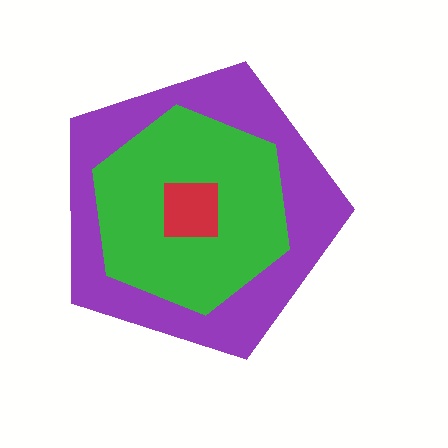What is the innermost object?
The red square.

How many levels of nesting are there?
3.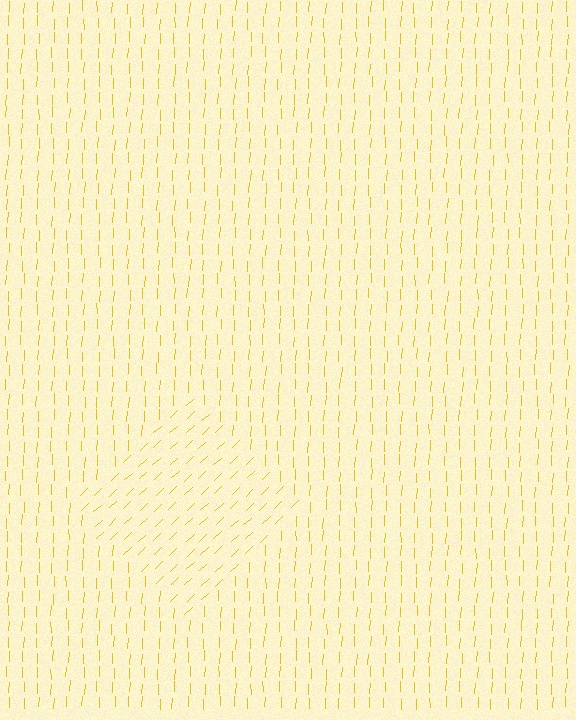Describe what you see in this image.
The image is filled with small yellow line segments. A diamond region in the image has lines oriented differently from the surrounding lines, creating a visible texture boundary.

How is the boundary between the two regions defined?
The boundary is defined purely by a change in line orientation (approximately 45 degrees difference). All lines are the same color and thickness.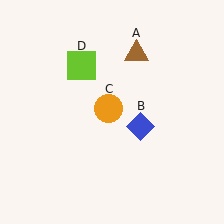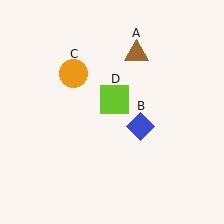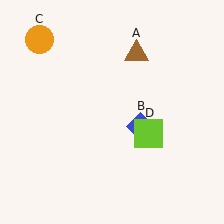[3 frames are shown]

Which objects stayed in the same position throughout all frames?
Brown triangle (object A) and blue diamond (object B) remained stationary.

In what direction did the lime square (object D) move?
The lime square (object D) moved down and to the right.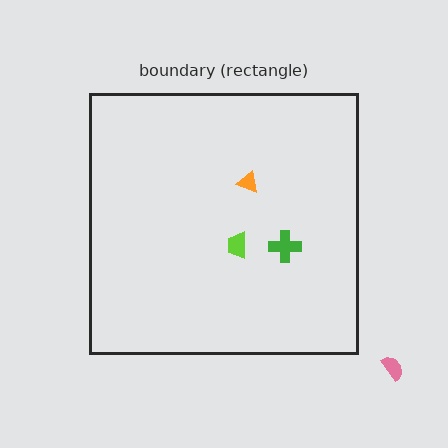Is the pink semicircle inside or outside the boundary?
Outside.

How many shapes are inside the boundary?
3 inside, 1 outside.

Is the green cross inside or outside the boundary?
Inside.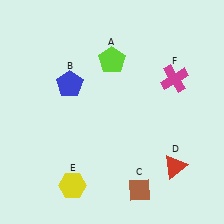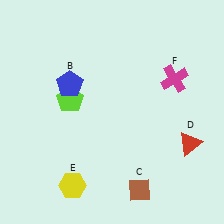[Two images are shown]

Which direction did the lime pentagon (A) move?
The lime pentagon (A) moved left.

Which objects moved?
The objects that moved are: the lime pentagon (A), the red triangle (D).